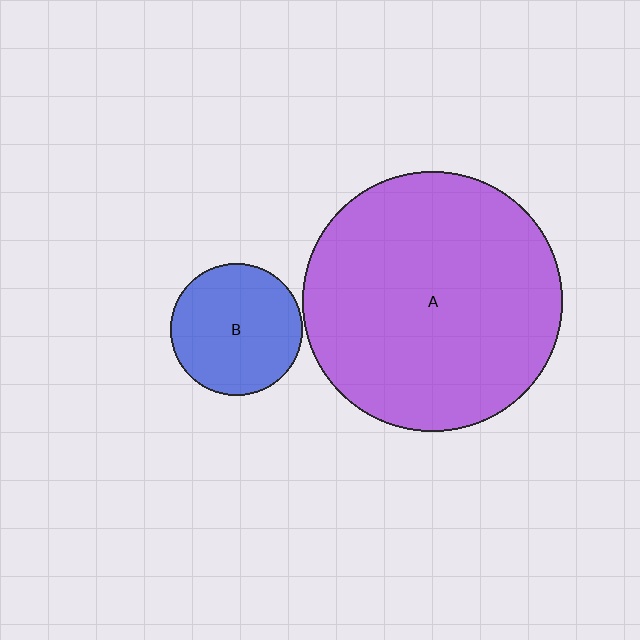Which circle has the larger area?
Circle A (purple).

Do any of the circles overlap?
No, none of the circles overlap.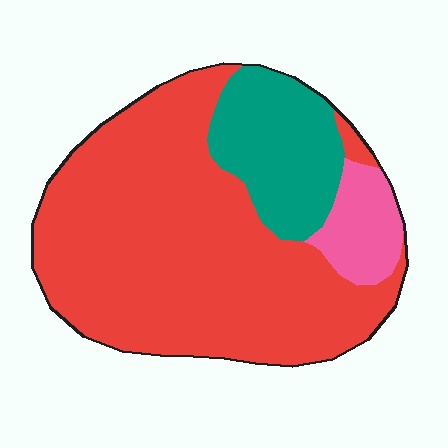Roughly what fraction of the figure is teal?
Teal takes up about one fifth (1/5) of the figure.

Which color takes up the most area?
Red, at roughly 70%.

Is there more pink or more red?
Red.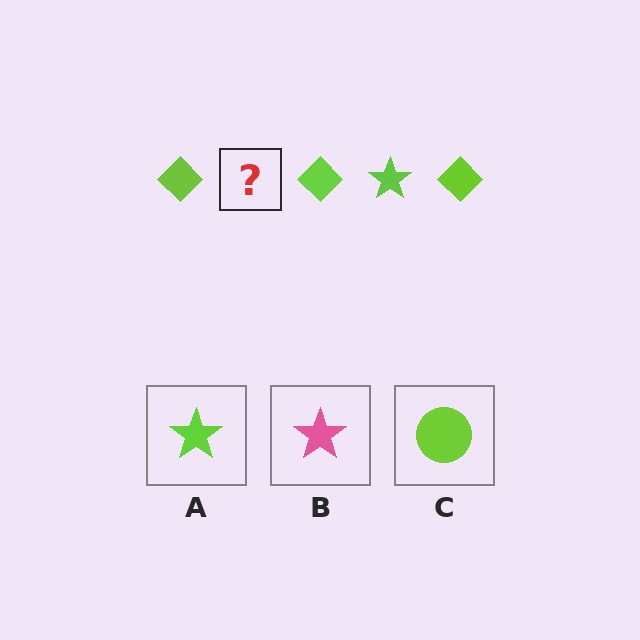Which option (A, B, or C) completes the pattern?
A.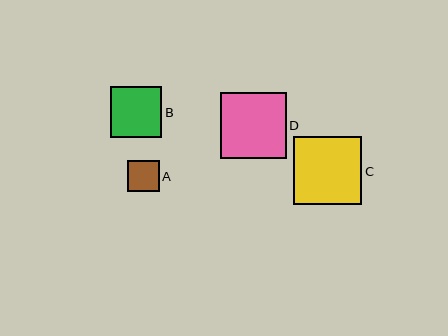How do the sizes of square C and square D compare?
Square C and square D are approximately the same size.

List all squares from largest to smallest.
From largest to smallest: C, D, B, A.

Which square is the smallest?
Square A is the smallest with a size of approximately 32 pixels.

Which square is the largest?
Square C is the largest with a size of approximately 68 pixels.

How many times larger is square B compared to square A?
Square B is approximately 1.6 times the size of square A.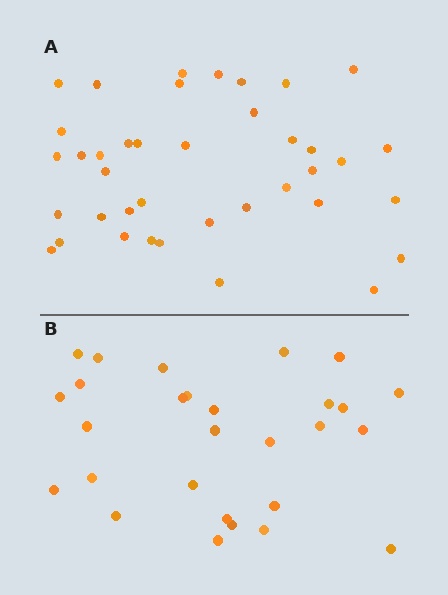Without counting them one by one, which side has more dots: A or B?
Region A (the top region) has more dots.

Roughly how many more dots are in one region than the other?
Region A has roughly 12 or so more dots than region B.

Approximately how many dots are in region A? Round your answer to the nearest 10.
About 40 dots. (The exact count is 39, which rounds to 40.)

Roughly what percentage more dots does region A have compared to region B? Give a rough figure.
About 40% more.